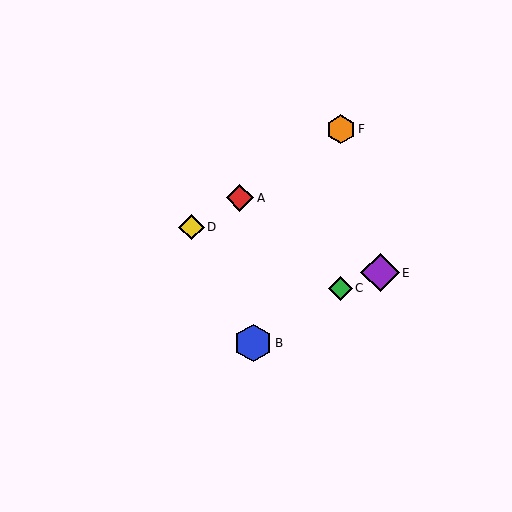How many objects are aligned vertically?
2 objects (C, F) are aligned vertically.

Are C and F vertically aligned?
Yes, both are at x≈341.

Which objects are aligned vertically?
Objects C, F are aligned vertically.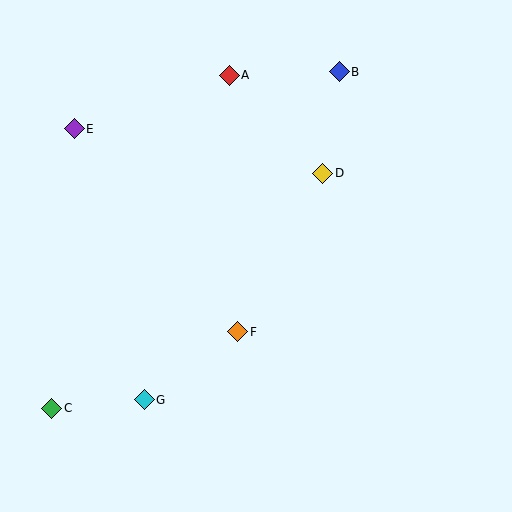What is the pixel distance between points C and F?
The distance between C and F is 201 pixels.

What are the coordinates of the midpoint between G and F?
The midpoint between G and F is at (191, 366).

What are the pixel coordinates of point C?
Point C is at (52, 408).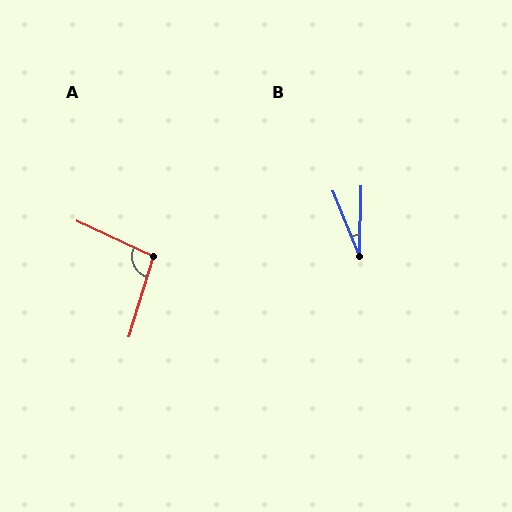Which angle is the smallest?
B, at approximately 23 degrees.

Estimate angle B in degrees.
Approximately 23 degrees.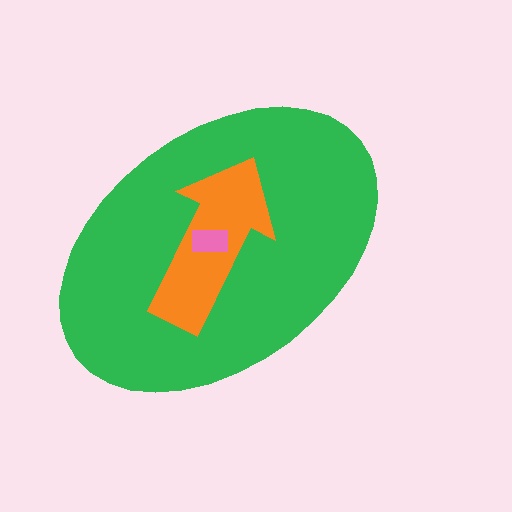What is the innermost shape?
The pink rectangle.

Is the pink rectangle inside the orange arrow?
Yes.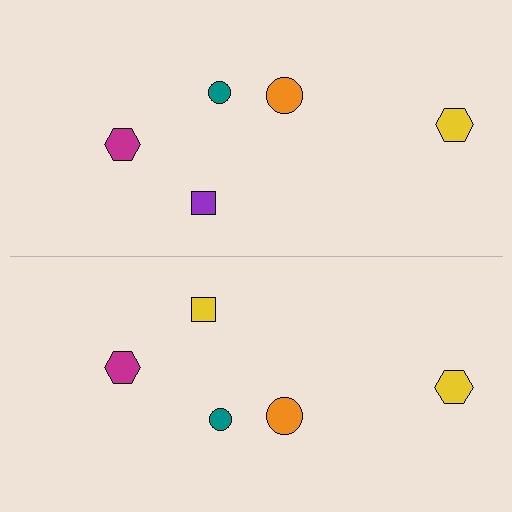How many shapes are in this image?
There are 10 shapes in this image.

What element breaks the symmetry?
The yellow square on the bottom side breaks the symmetry — its mirror counterpart is purple.